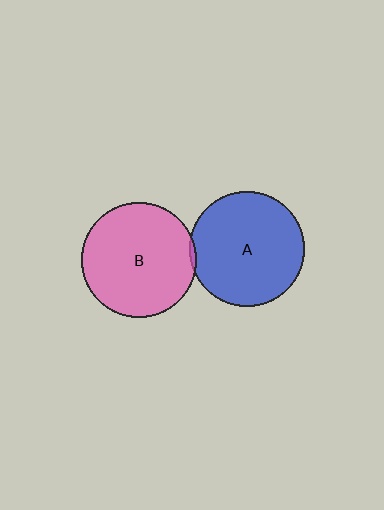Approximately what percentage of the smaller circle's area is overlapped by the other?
Approximately 5%.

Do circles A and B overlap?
Yes.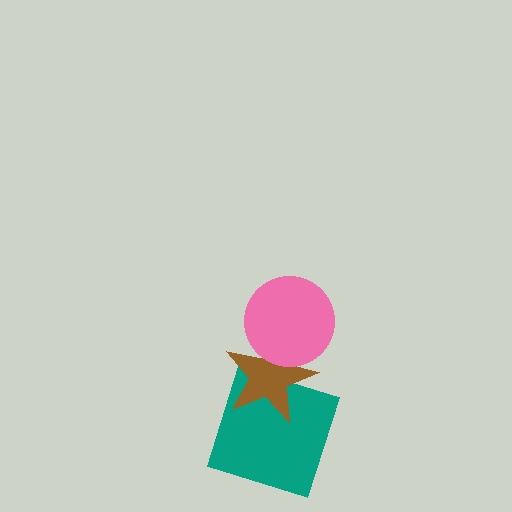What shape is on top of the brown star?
The pink circle is on top of the brown star.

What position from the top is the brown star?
The brown star is 2nd from the top.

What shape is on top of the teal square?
The brown star is on top of the teal square.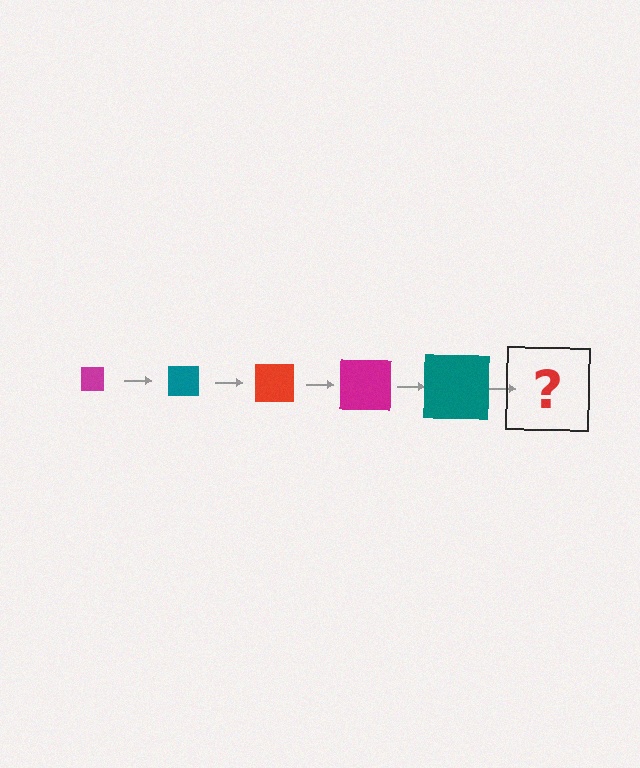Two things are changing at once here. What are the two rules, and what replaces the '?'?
The two rules are that the square grows larger each step and the color cycles through magenta, teal, and red. The '?' should be a red square, larger than the previous one.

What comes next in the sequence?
The next element should be a red square, larger than the previous one.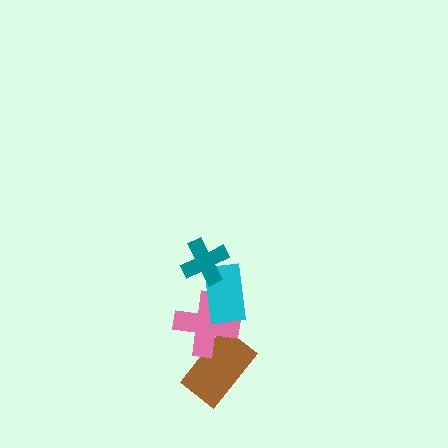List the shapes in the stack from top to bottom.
From top to bottom: the teal cross, the cyan rectangle, the pink cross, the brown rectangle.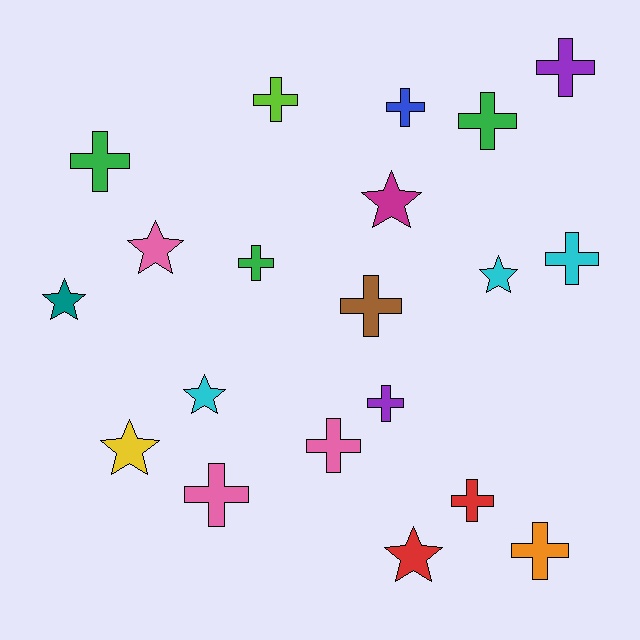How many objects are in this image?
There are 20 objects.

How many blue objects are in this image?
There is 1 blue object.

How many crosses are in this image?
There are 13 crosses.